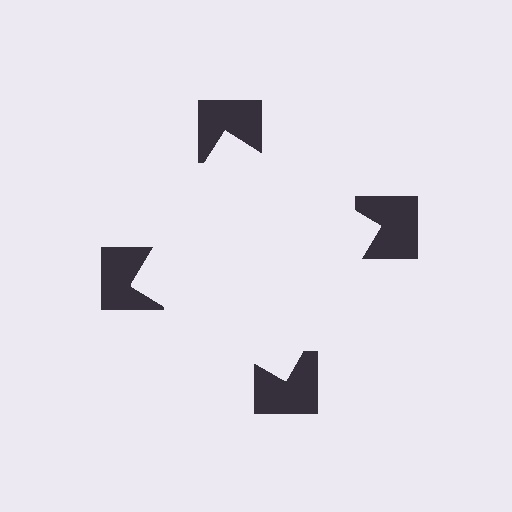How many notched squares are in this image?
There are 4 — one at each vertex of the illusory square.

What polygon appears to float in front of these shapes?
An illusory square — its edges are inferred from the aligned wedge cuts in the notched squares, not physically drawn.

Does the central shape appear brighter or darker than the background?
It typically appears slightly brighter than the background, even though no actual brightness change is drawn.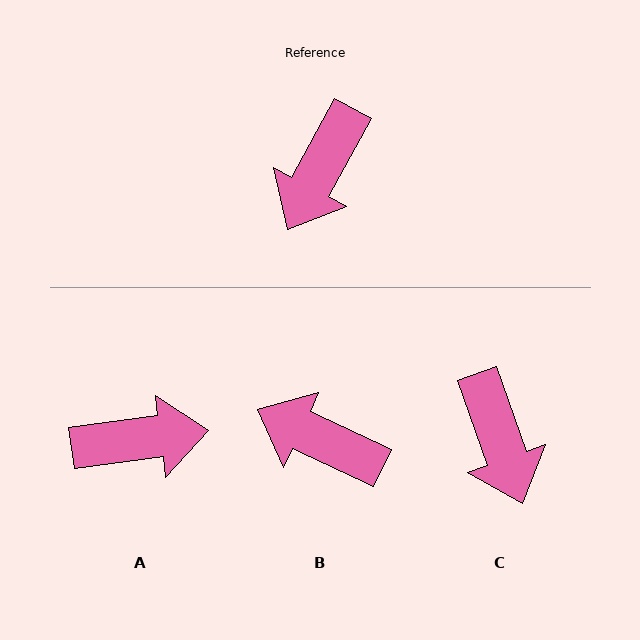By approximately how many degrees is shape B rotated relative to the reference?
Approximately 87 degrees clockwise.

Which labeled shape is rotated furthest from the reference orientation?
A, about 126 degrees away.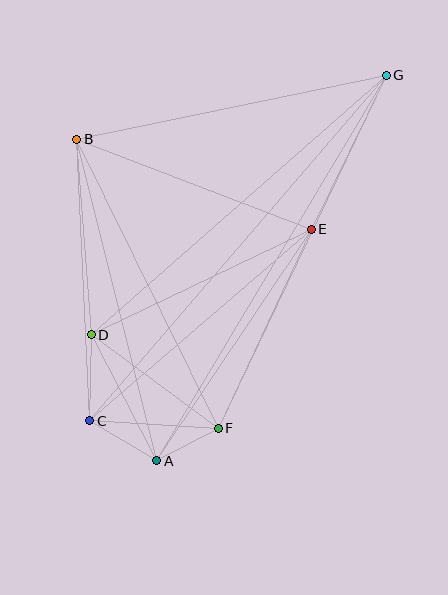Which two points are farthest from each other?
Points C and G are farthest from each other.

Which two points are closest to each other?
Points A and F are closest to each other.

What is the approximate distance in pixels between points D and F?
The distance between D and F is approximately 157 pixels.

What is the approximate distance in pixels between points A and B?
The distance between A and B is approximately 331 pixels.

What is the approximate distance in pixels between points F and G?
The distance between F and G is approximately 391 pixels.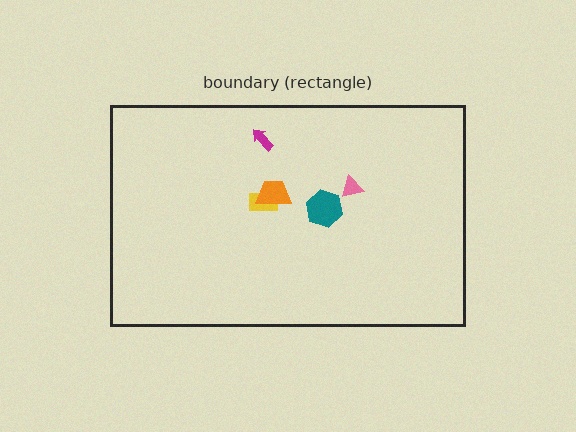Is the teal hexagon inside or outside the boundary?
Inside.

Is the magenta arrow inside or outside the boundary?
Inside.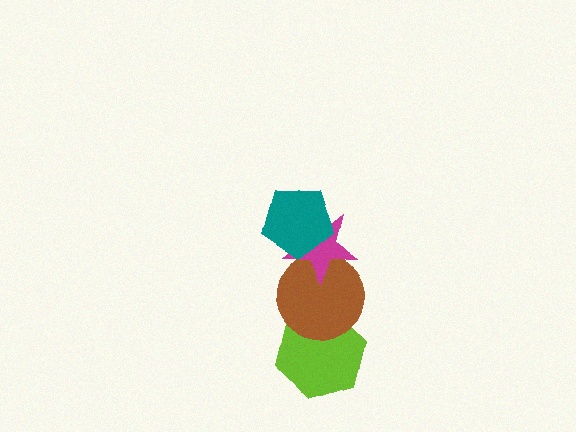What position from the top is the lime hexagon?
The lime hexagon is 4th from the top.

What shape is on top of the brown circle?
The magenta star is on top of the brown circle.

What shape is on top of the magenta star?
The teal pentagon is on top of the magenta star.